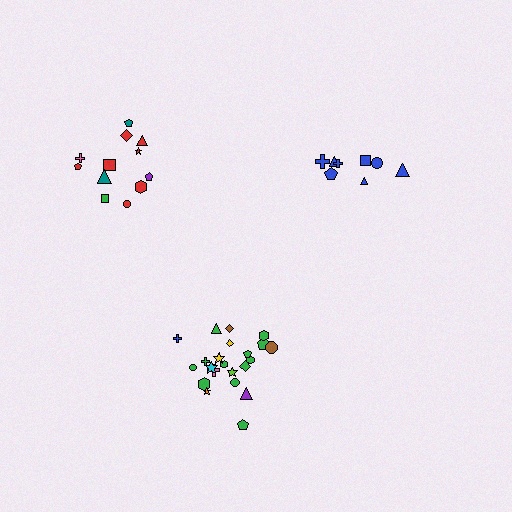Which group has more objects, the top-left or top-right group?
The top-left group.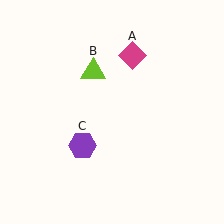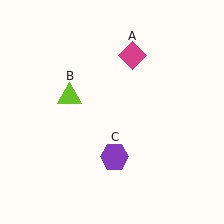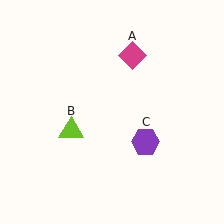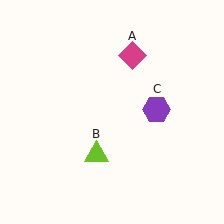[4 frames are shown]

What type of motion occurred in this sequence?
The lime triangle (object B), purple hexagon (object C) rotated counterclockwise around the center of the scene.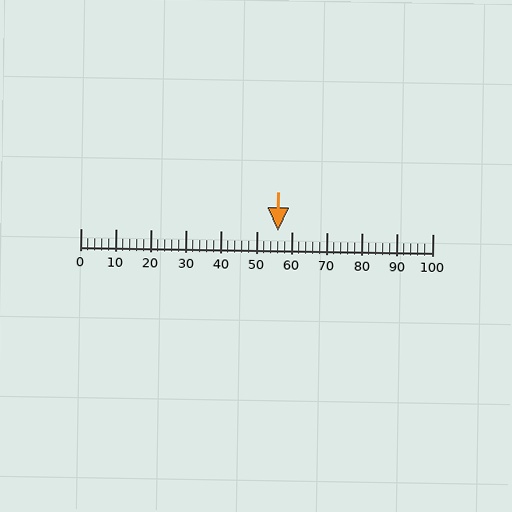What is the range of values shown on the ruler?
The ruler shows values from 0 to 100.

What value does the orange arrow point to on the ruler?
The orange arrow points to approximately 56.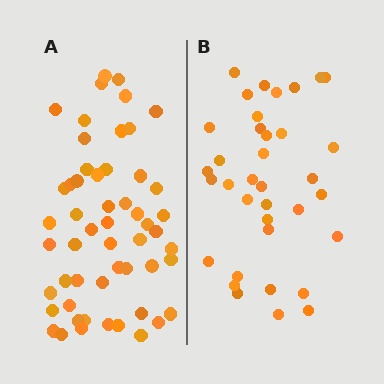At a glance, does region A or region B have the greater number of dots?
Region A (the left region) has more dots.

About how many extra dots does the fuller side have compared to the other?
Region A has approximately 20 more dots than region B.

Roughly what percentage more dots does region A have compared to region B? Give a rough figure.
About 50% more.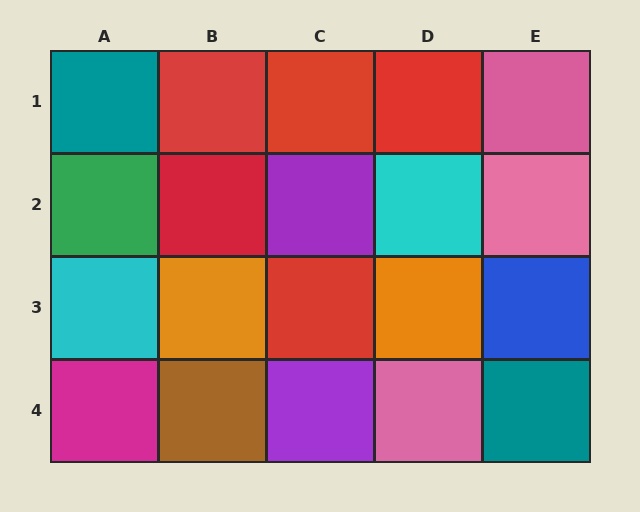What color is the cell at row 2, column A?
Green.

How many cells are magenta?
1 cell is magenta.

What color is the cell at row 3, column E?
Blue.